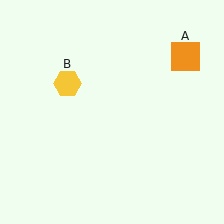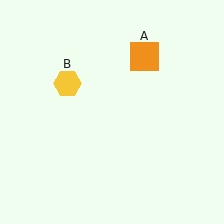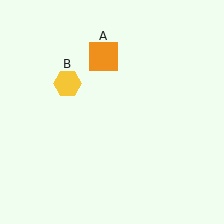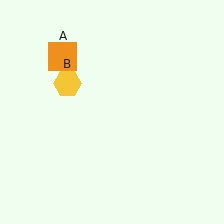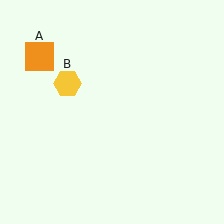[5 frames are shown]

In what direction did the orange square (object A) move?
The orange square (object A) moved left.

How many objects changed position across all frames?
1 object changed position: orange square (object A).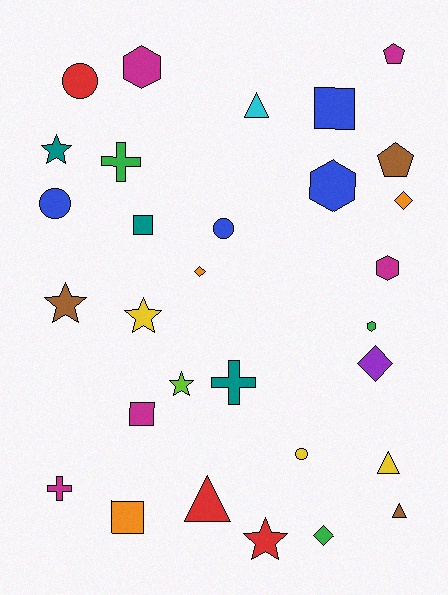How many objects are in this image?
There are 30 objects.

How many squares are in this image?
There are 4 squares.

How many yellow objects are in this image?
There are 3 yellow objects.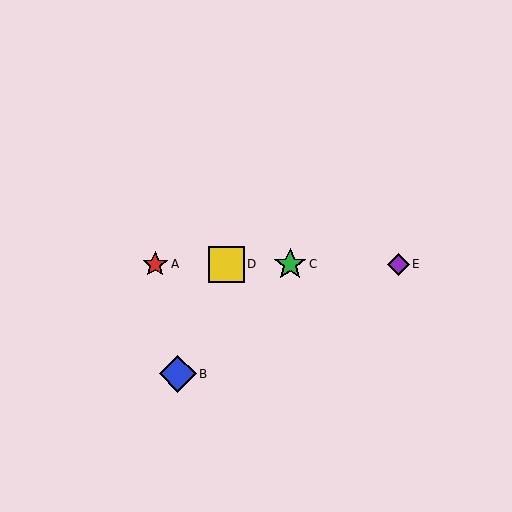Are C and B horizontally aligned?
No, C is at y≈264 and B is at y≈374.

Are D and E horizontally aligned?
Yes, both are at y≈264.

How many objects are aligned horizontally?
4 objects (A, C, D, E) are aligned horizontally.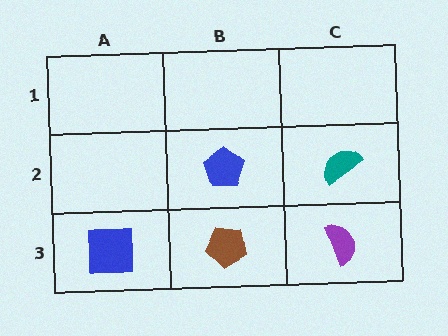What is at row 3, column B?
A brown pentagon.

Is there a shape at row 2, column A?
No, that cell is empty.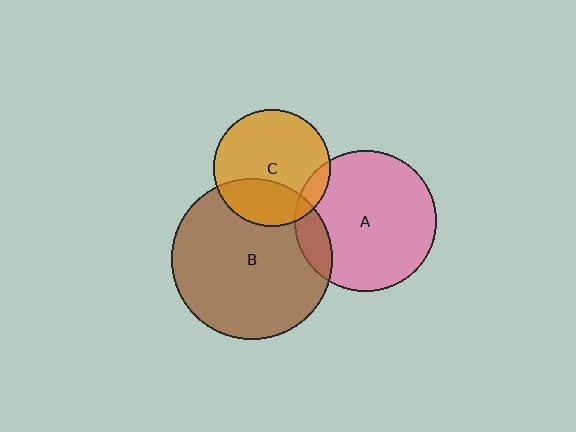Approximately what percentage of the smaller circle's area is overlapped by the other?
Approximately 10%.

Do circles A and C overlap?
Yes.